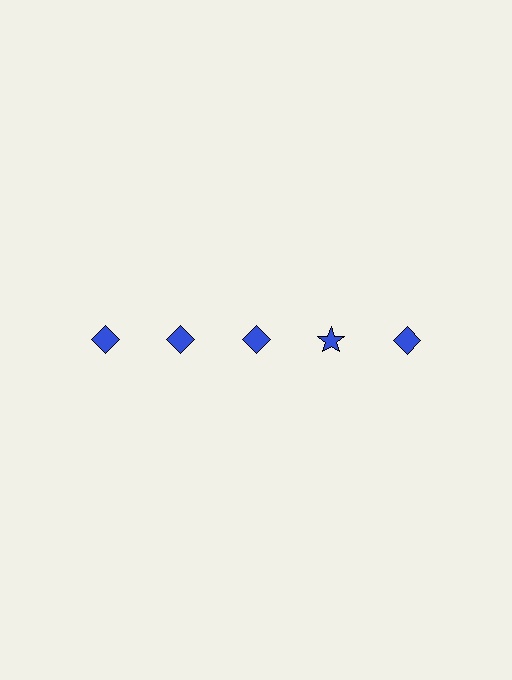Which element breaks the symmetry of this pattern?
The blue star in the top row, second from right column breaks the symmetry. All other shapes are blue diamonds.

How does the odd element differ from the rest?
It has a different shape: star instead of diamond.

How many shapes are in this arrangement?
There are 5 shapes arranged in a grid pattern.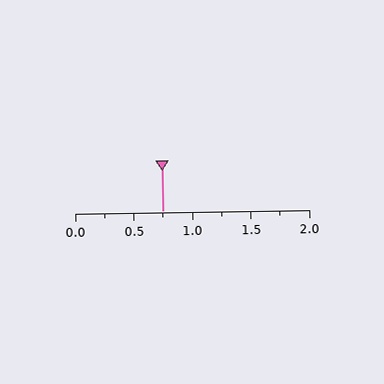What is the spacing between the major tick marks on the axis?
The major ticks are spaced 0.5 apart.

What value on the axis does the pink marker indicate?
The marker indicates approximately 0.75.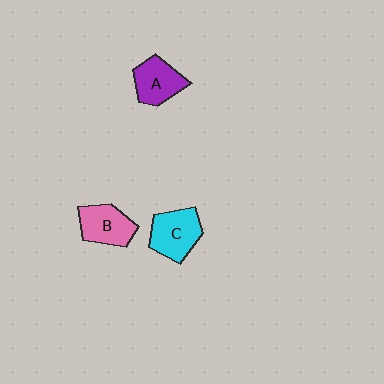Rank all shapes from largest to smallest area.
From largest to smallest: C (cyan), B (pink), A (purple).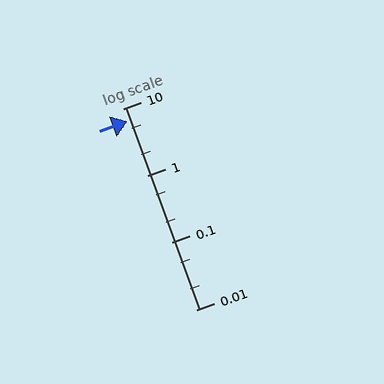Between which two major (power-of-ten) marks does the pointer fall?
The pointer is between 1 and 10.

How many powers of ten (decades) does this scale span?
The scale spans 3 decades, from 0.01 to 10.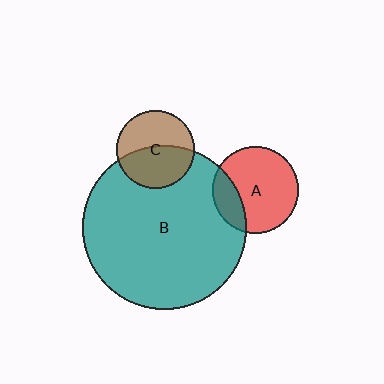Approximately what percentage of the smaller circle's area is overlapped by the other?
Approximately 25%.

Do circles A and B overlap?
Yes.